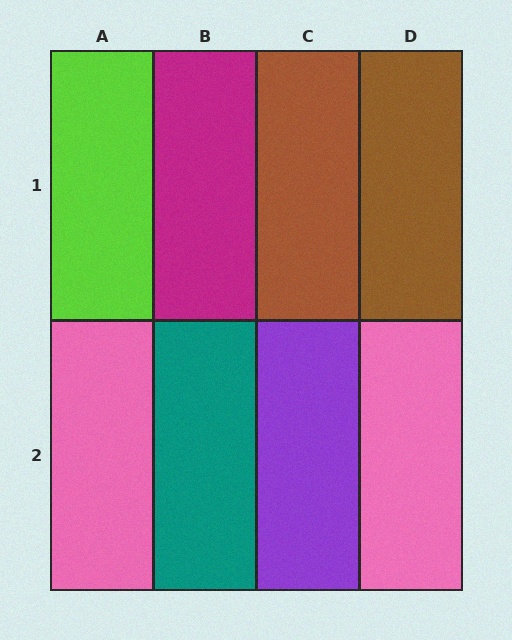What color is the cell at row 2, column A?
Pink.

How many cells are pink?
2 cells are pink.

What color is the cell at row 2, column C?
Purple.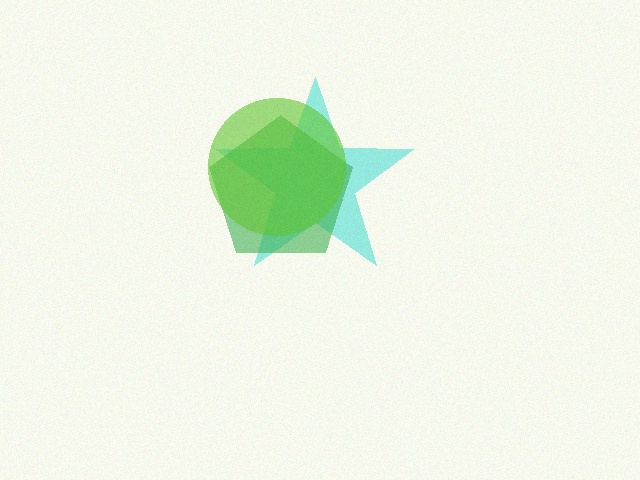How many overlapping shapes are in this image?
There are 3 overlapping shapes in the image.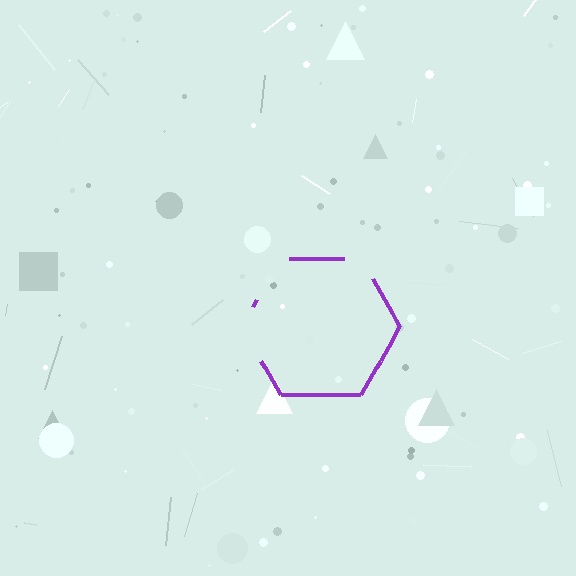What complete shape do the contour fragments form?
The contour fragments form a hexagon.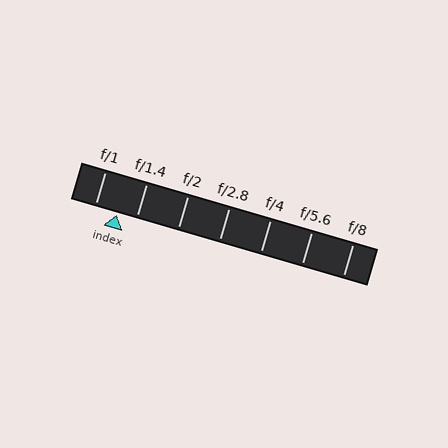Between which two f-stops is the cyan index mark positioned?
The index mark is between f/1 and f/1.4.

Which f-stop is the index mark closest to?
The index mark is closest to f/1.4.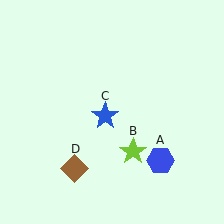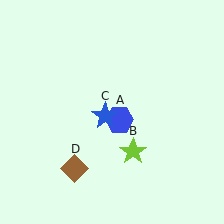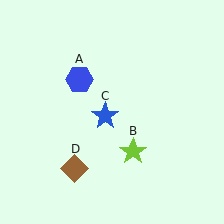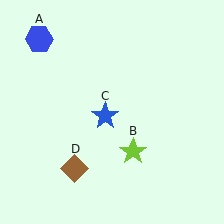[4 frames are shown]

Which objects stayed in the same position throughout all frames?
Lime star (object B) and blue star (object C) and brown diamond (object D) remained stationary.